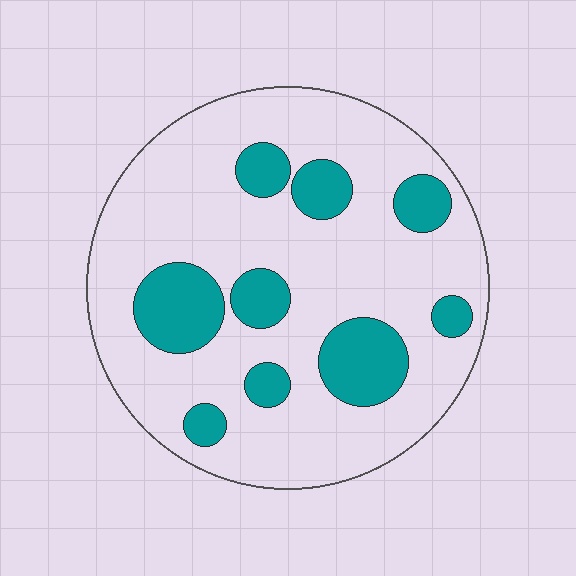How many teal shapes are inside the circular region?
9.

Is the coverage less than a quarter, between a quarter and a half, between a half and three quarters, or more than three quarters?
Less than a quarter.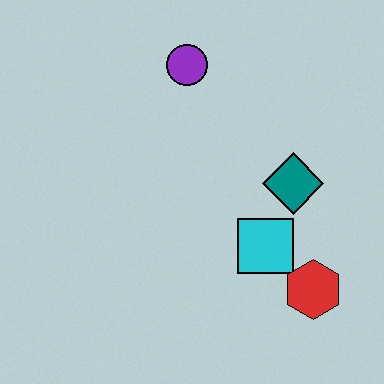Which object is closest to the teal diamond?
The cyan square is closest to the teal diamond.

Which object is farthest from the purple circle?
The red hexagon is farthest from the purple circle.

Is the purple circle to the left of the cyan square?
Yes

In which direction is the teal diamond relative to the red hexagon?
The teal diamond is above the red hexagon.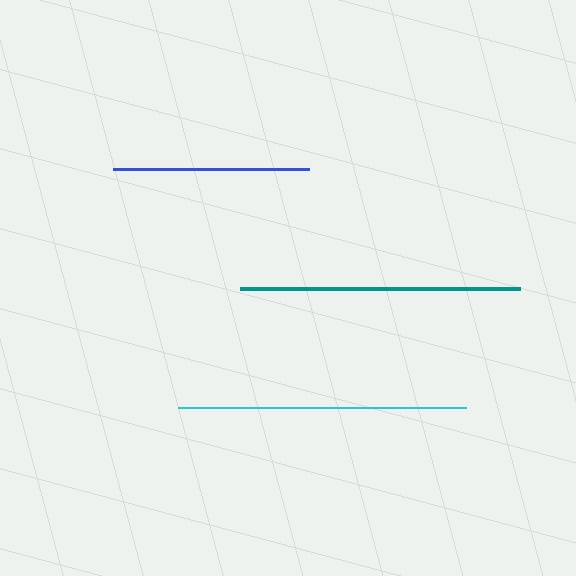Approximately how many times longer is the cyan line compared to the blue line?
The cyan line is approximately 1.5 times the length of the blue line.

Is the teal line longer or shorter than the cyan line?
The cyan line is longer than the teal line.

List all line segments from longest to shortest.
From longest to shortest: cyan, teal, blue.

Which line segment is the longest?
The cyan line is the longest at approximately 288 pixels.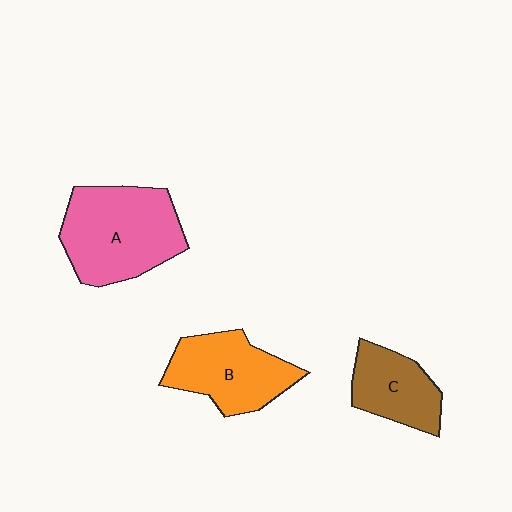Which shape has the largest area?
Shape A (pink).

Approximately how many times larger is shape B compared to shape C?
Approximately 1.3 times.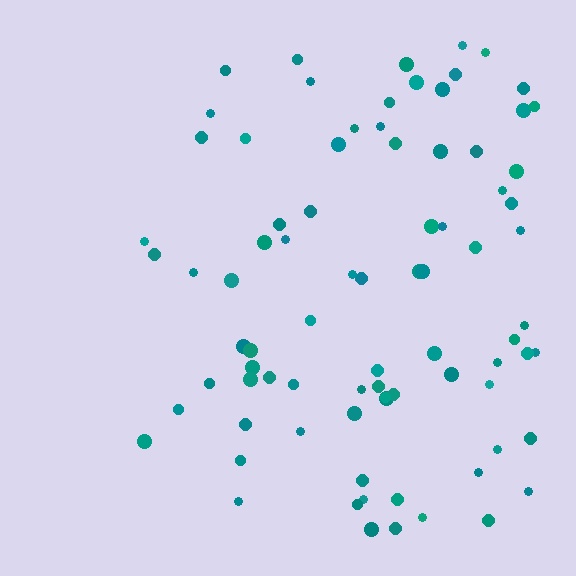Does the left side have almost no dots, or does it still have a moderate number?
Still a moderate number, just noticeably fewer than the right.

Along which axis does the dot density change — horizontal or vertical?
Horizontal.